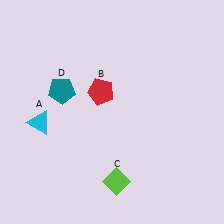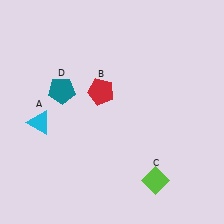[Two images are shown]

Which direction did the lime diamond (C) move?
The lime diamond (C) moved right.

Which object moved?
The lime diamond (C) moved right.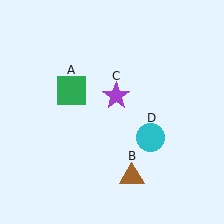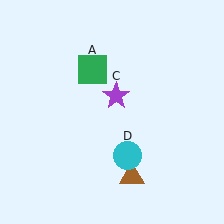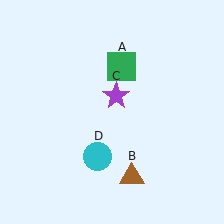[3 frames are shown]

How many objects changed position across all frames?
2 objects changed position: green square (object A), cyan circle (object D).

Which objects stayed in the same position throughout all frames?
Brown triangle (object B) and purple star (object C) remained stationary.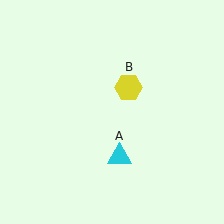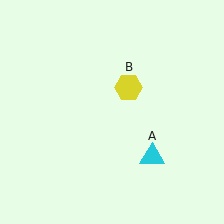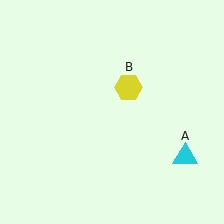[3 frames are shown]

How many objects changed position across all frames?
1 object changed position: cyan triangle (object A).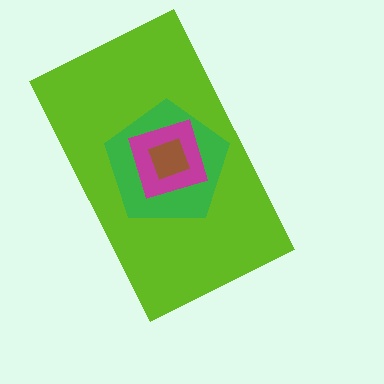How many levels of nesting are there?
4.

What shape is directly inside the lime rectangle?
The green pentagon.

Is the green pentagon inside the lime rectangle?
Yes.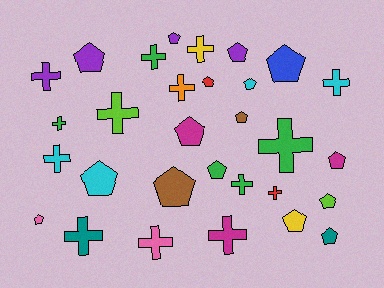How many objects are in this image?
There are 30 objects.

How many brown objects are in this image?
There are 2 brown objects.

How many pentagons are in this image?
There are 16 pentagons.